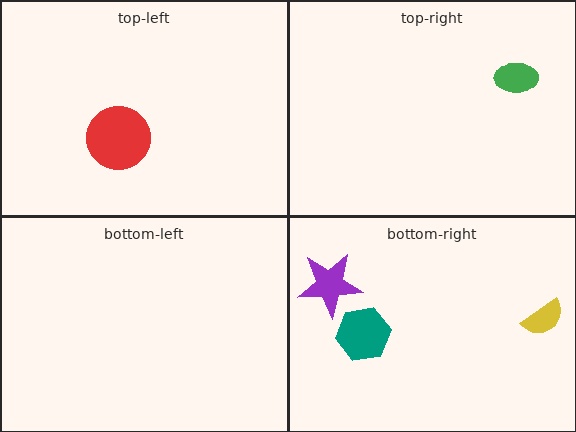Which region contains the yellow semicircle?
The bottom-right region.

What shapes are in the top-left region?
The red circle.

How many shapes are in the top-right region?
1.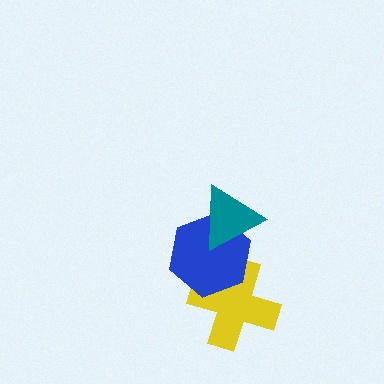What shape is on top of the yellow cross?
The blue hexagon is on top of the yellow cross.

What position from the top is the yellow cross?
The yellow cross is 3rd from the top.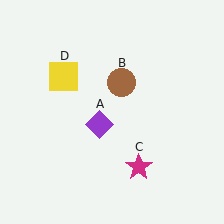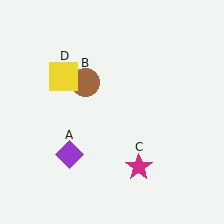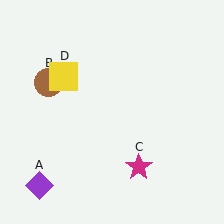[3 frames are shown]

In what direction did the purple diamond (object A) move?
The purple diamond (object A) moved down and to the left.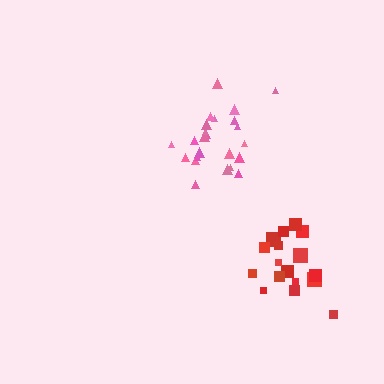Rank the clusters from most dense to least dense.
pink, red.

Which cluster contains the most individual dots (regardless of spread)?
Pink (24).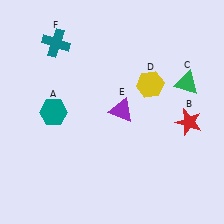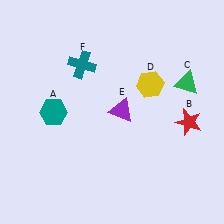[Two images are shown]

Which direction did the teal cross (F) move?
The teal cross (F) moved right.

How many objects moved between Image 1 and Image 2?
1 object moved between the two images.